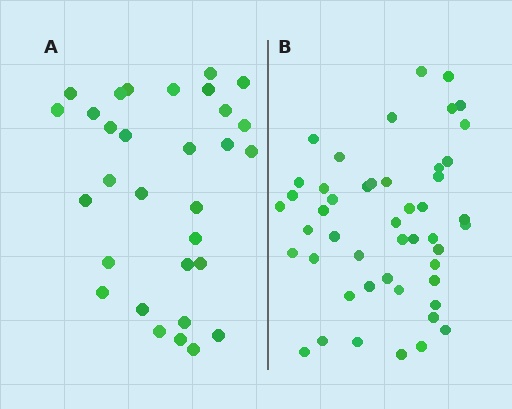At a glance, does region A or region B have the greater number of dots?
Region B (the right region) has more dots.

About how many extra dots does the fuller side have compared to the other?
Region B has approximately 15 more dots than region A.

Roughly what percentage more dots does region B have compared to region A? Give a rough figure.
About 55% more.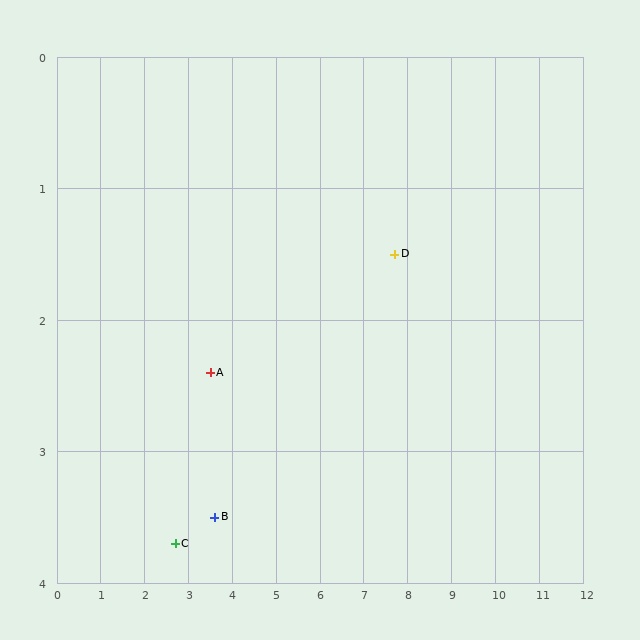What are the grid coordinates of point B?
Point B is at approximately (3.6, 3.5).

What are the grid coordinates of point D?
Point D is at approximately (7.7, 1.5).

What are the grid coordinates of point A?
Point A is at approximately (3.5, 2.4).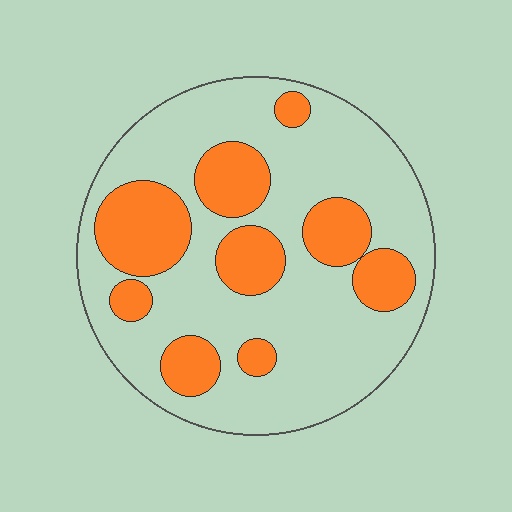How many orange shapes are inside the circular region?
9.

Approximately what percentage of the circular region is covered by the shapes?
Approximately 30%.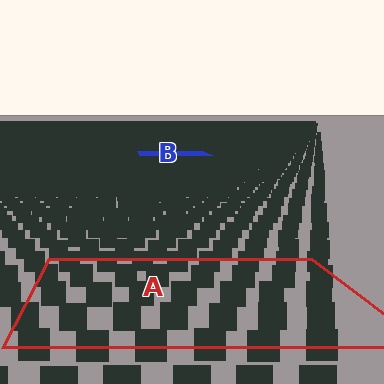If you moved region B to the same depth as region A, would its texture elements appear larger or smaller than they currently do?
They would appear larger. At a closer depth, the same texture elements are projected at a bigger on-screen size.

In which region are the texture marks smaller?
The texture marks are smaller in region B, because it is farther away.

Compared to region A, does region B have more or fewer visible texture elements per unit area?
Region B has more texture elements per unit area — they are packed more densely because it is farther away.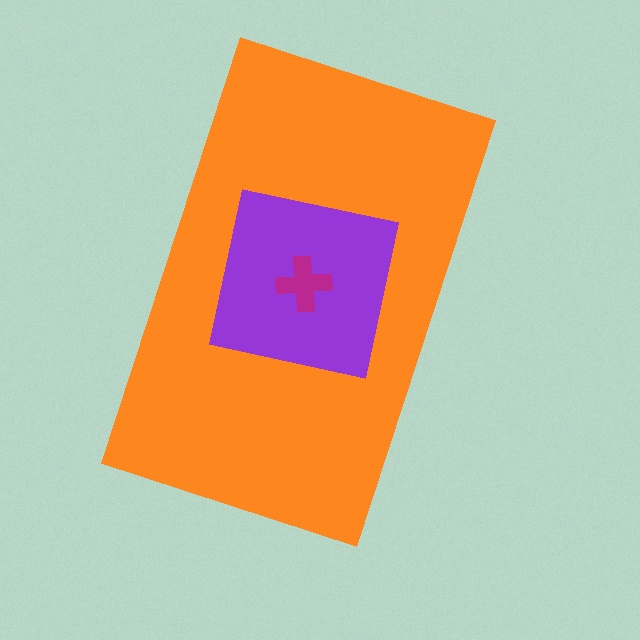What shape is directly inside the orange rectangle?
The purple square.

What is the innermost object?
The magenta cross.